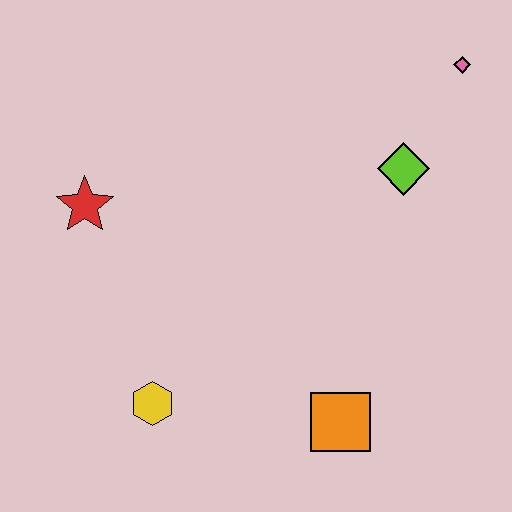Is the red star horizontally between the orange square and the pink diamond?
No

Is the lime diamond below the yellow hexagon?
No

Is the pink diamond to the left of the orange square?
No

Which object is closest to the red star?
The yellow hexagon is closest to the red star.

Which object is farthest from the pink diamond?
The yellow hexagon is farthest from the pink diamond.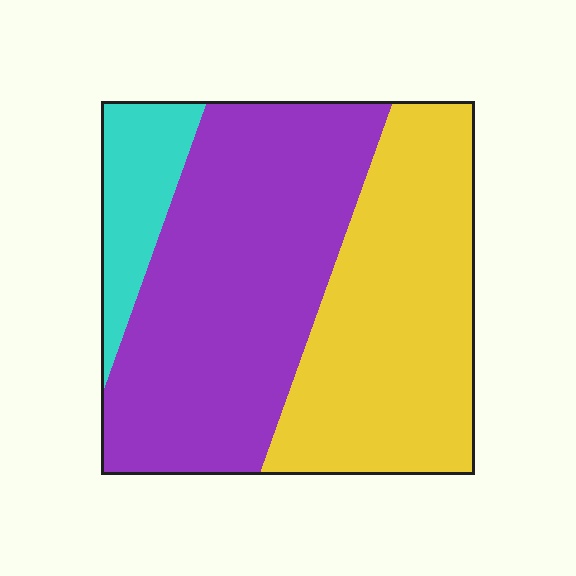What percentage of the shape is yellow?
Yellow covers 40% of the shape.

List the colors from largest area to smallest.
From largest to smallest: purple, yellow, cyan.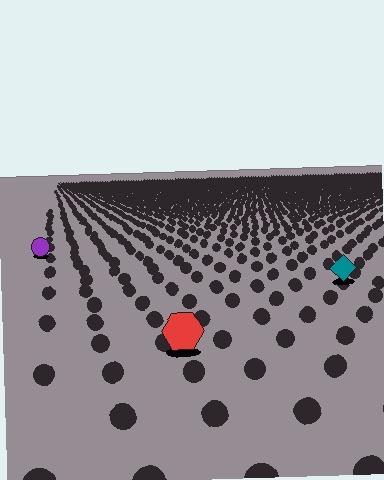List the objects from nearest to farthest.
From nearest to farthest: the red hexagon, the teal diamond, the purple circle.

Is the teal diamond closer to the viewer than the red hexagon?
No. The red hexagon is closer — you can tell from the texture gradient: the ground texture is coarser near it.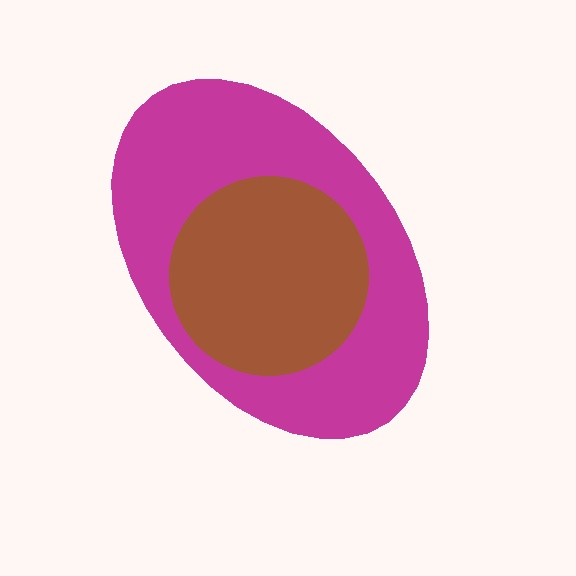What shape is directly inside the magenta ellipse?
The brown circle.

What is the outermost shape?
The magenta ellipse.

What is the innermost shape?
The brown circle.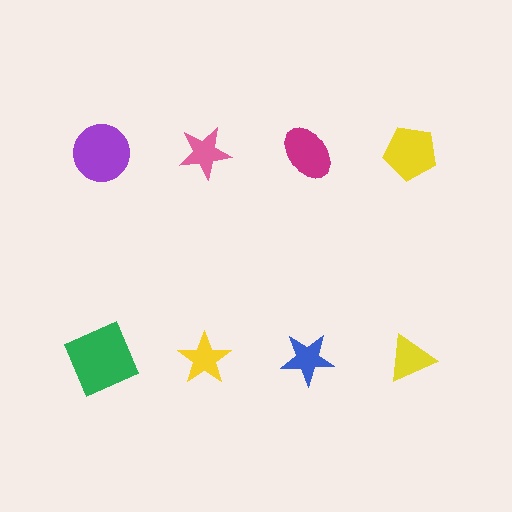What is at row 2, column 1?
A green square.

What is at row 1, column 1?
A purple circle.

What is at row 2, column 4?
A yellow triangle.